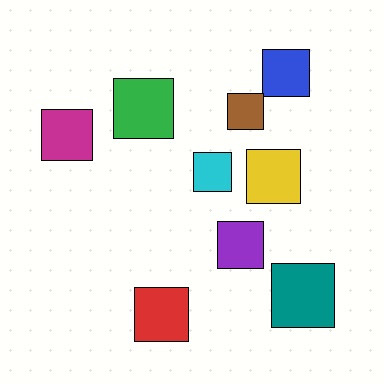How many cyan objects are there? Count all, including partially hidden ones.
There is 1 cyan object.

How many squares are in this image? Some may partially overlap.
There are 9 squares.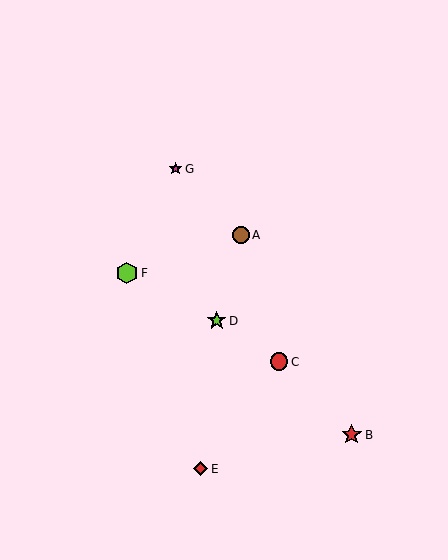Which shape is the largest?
The lime hexagon (labeled F) is the largest.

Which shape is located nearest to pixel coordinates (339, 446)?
The red star (labeled B) at (352, 435) is nearest to that location.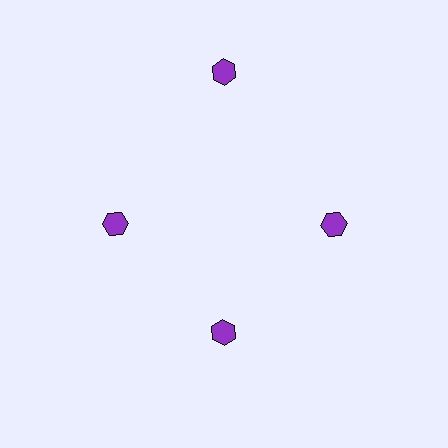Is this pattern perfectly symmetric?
No. The 4 purple hexagons are arranged in a ring, but one element near the 12 o'clock position is pushed outward from the center, breaking the 4-fold rotational symmetry.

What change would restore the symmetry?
The symmetry would be restored by moving it inward, back onto the ring so that all 4 hexagons sit at equal angles and equal distance from the center.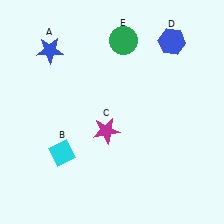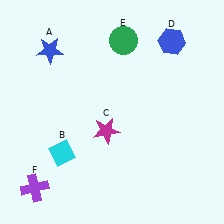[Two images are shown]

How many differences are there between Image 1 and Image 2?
There is 1 difference between the two images.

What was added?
A purple cross (F) was added in Image 2.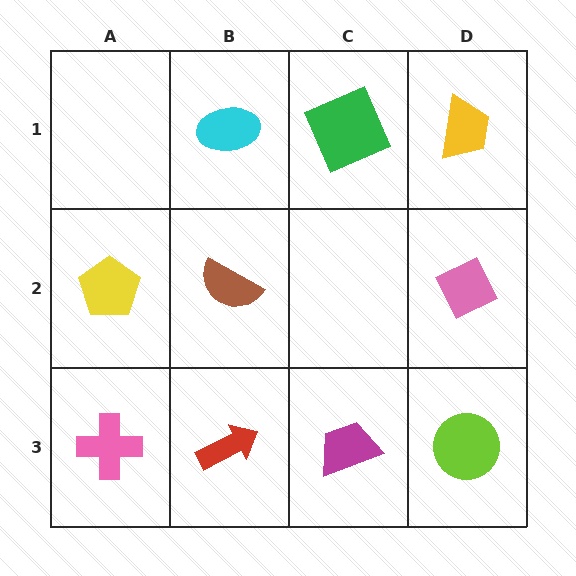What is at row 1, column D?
A yellow trapezoid.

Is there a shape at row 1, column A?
No, that cell is empty.